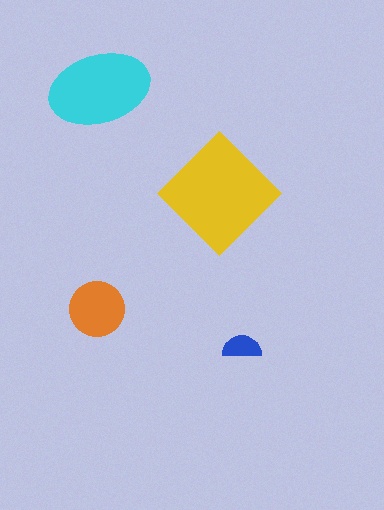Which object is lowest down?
The blue semicircle is bottommost.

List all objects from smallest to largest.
The blue semicircle, the orange circle, the cyan ellipse, the yellow diamond.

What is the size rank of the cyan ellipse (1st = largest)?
2nd.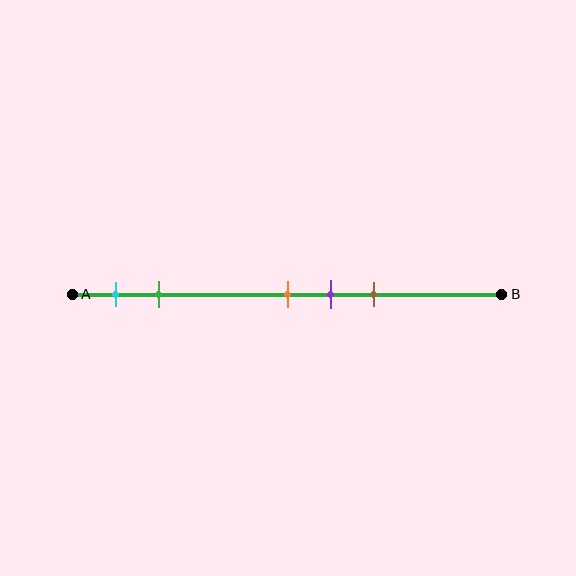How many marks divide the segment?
There are 5 marks dividing the segment.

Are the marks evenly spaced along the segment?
No, the marks are not evenly spaced.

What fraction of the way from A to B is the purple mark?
The purple mark is approximately 60% (0.6) of the way from A to B.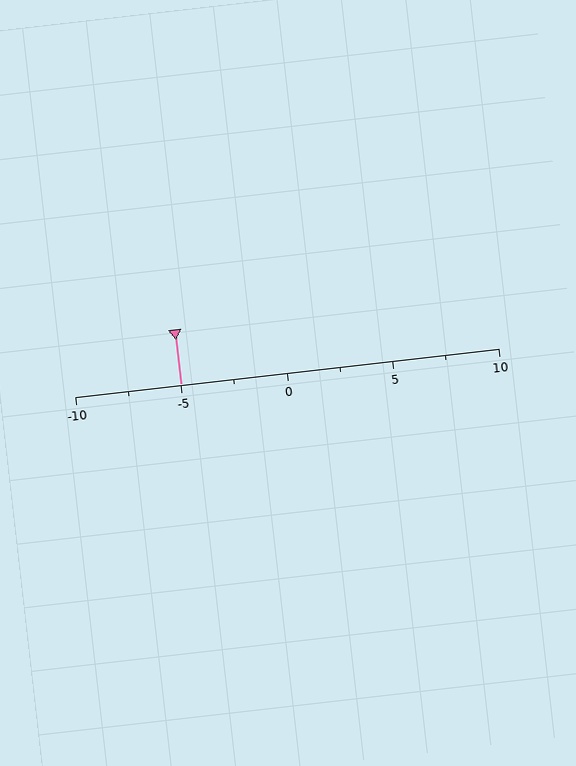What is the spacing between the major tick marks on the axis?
The major ticks are spaced 5 apart.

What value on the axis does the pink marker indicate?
The marker indicates approximately -5.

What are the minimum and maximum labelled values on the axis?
The axis runs from -10 to 10.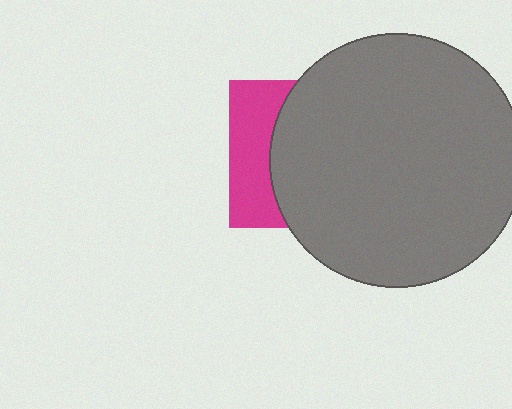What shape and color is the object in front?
The object in front is a gray circle.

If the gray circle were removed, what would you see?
You would see the complete magenta square.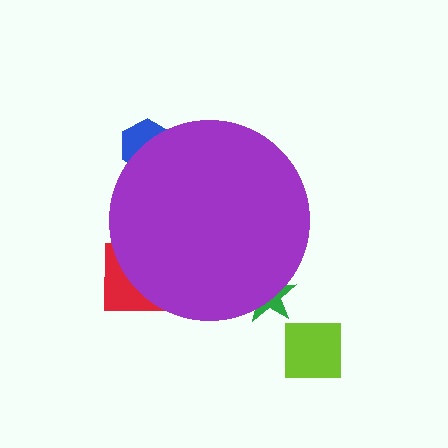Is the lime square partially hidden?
No, the lime square is fully visible.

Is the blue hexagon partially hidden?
Yes, the blue hexagon is partially hidden behind the purple circle.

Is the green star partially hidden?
Yes, the green star is partially hidden behind the purple circle.